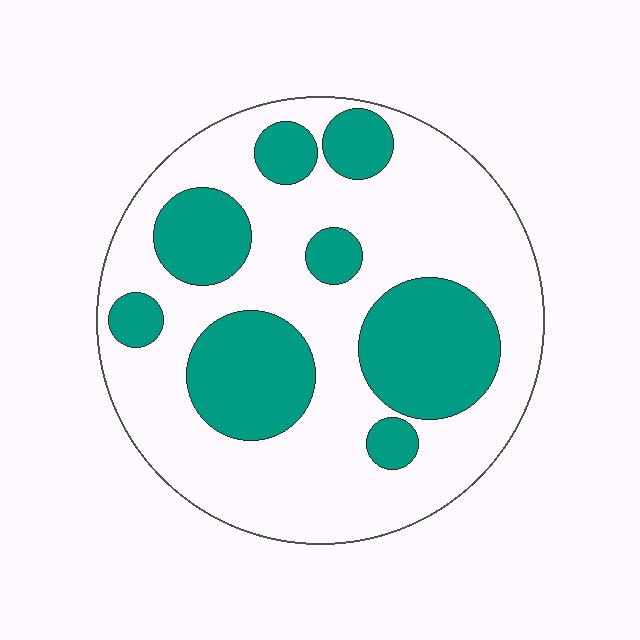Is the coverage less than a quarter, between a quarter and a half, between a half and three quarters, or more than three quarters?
Between a quarter and a half.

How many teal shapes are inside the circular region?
8.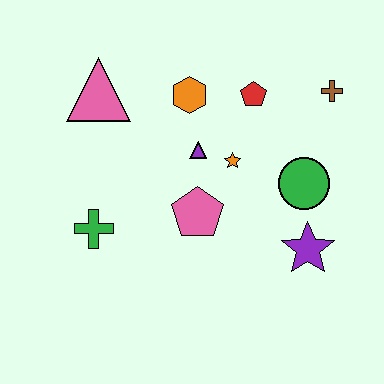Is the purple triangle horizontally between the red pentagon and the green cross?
Yes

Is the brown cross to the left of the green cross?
No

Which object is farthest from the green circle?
The pink triangle is farthest from the green circle.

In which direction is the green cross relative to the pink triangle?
The green cross is below the pink triangle.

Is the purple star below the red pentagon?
Yes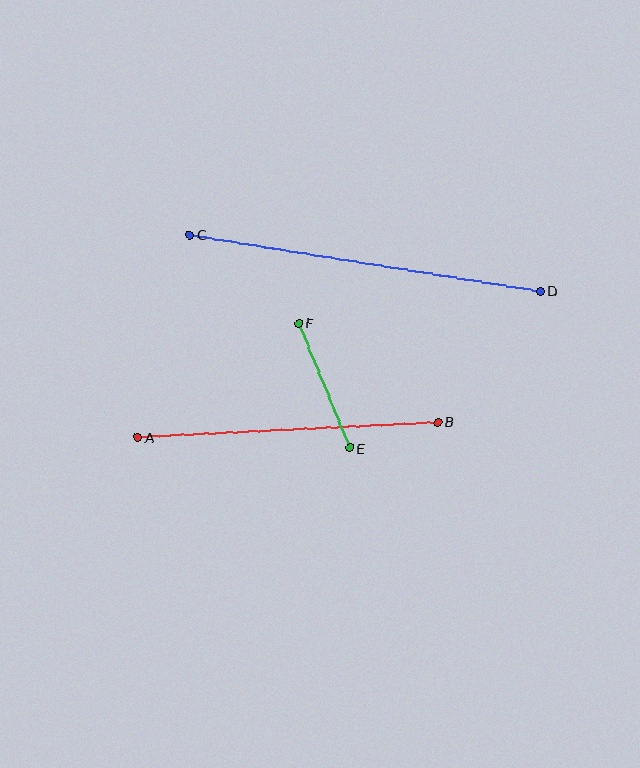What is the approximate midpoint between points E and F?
The midpoint is at approximately (324, 386) pixels.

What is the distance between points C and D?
The distance is approximately 355 pixels.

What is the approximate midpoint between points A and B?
The midpoint is at approximately (288, 430) pixels.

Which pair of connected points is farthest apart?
Points C and D are farthest apart.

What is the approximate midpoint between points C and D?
The midpoint is at approximately (365, 263) pixels.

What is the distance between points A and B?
The distance is approximately 301 pixels.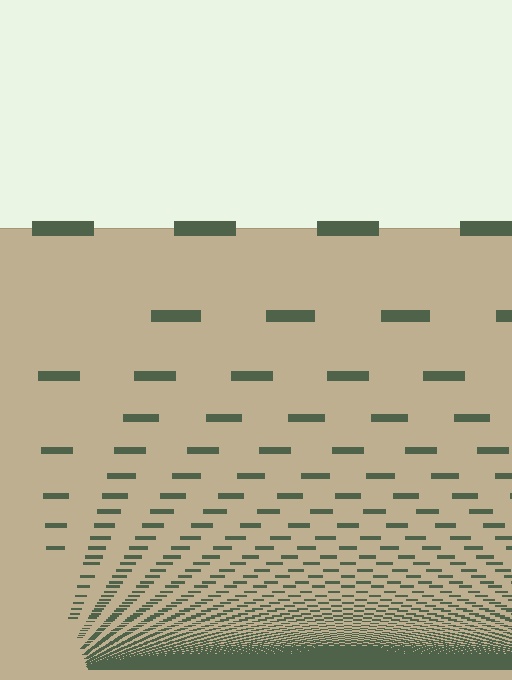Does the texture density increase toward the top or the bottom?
Density increases toward the bottom.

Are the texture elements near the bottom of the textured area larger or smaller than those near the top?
Smaller. The gradient is inverted — elements near the bottom are smaller and denser.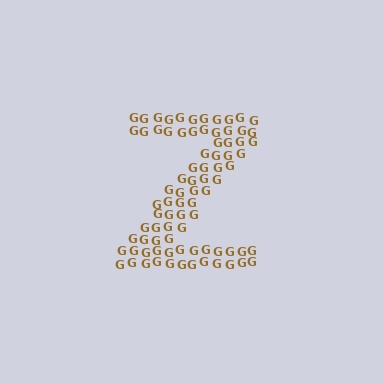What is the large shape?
The large shape is the letter Z.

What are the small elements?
The small elements are letter G's.